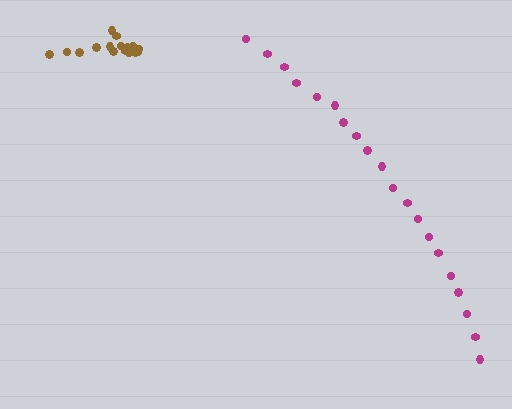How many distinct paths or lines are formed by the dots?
There are 2 distinct paths.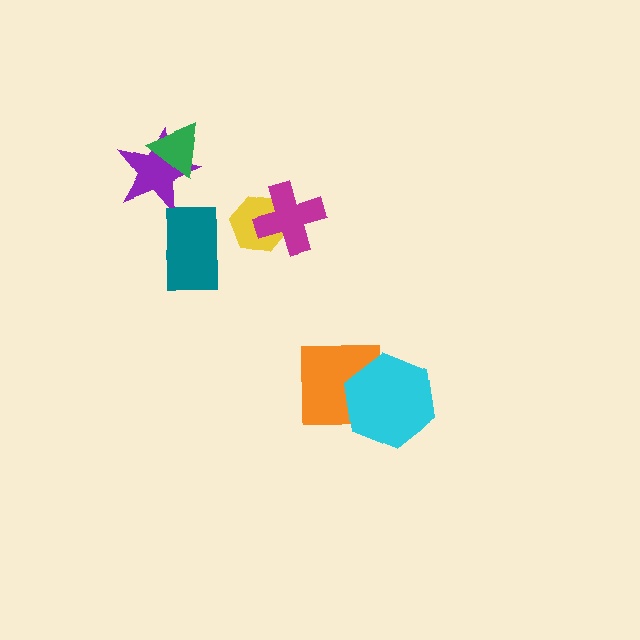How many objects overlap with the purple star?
1 object overlaps with the purple star.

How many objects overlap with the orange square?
1 object overlaps with the orange square.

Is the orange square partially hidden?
Yes, it is partially covered by another shape.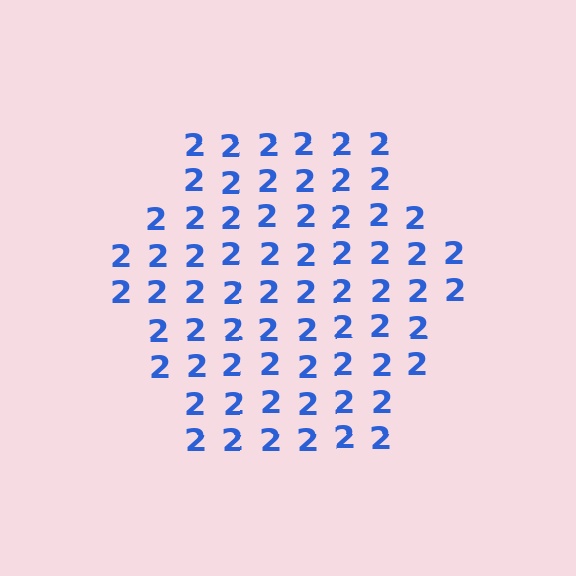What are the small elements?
The small elements are digit 2's.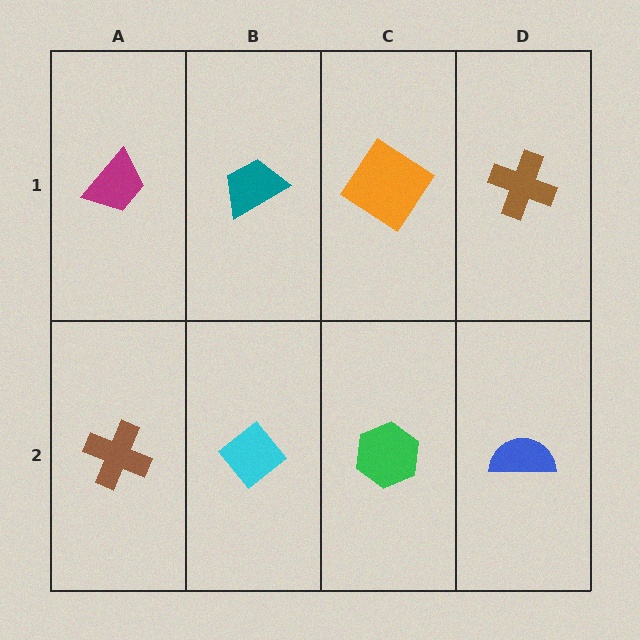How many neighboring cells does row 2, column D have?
2.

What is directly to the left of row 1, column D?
An orange diamond.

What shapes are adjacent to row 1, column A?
A brown cross (row 2, column A), a teal trapezoid (row 1, column B).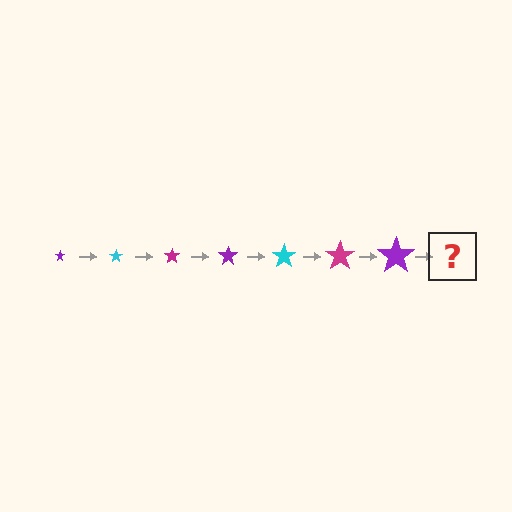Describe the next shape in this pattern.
It should be a cyan star, larger than the previous one.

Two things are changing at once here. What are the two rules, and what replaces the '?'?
The two rules are that the star grows larger each step and the color cycles through purple, cyan, and magenta. The '?' should be a cyan star, larger than the previous one.